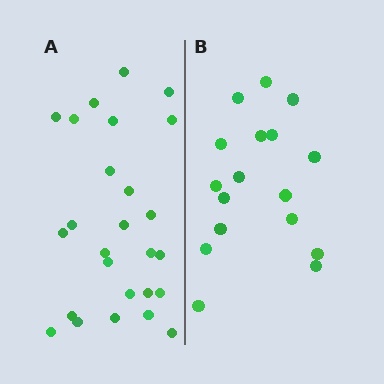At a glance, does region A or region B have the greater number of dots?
Region A (the left region) has more dots.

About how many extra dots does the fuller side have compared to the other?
Region A has roughly 8 or so more dots than region B.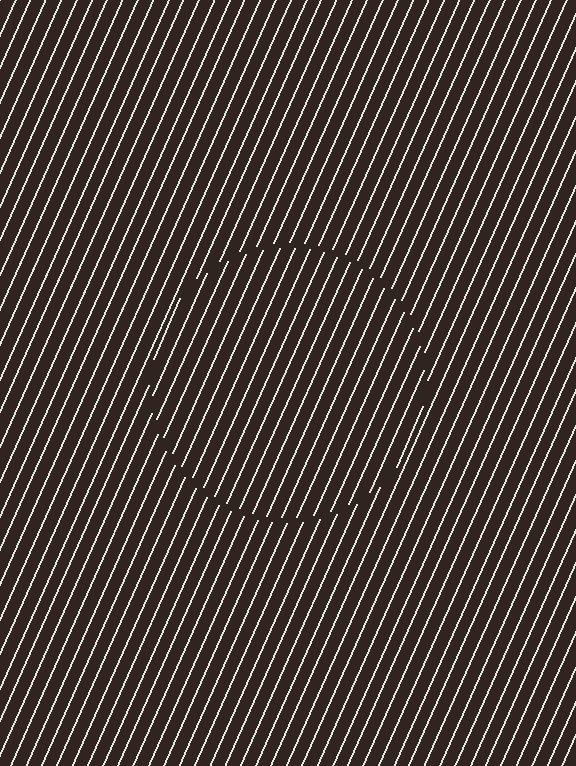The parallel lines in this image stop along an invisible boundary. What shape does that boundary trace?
An illusory circle. The interior of the shape contains the same grating, shifted by half a period — the contour is defined by the phase discontinuity where line-ends from the inner and outer gratings abut.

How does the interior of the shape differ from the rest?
The interior of the shape contains the same grating, shifted by half a period — the contour is defined by the phase discontinuity where line-ends from the inner and outer gratings abut.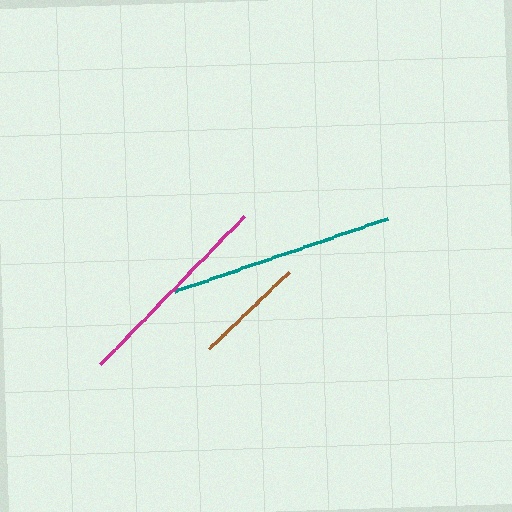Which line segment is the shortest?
The brown line is the shortest at approximately 110 pixels.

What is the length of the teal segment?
The teal segment is approximately 225 pixels long.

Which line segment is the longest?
The teal line is the longest at approximately 225 pixels.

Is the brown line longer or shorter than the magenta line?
The magenta line is longer than the brown line.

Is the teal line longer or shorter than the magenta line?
The teal line is longer than the magenta line.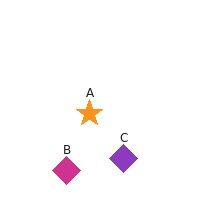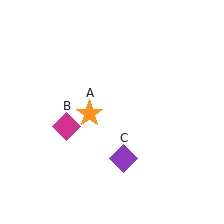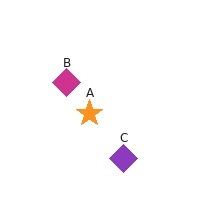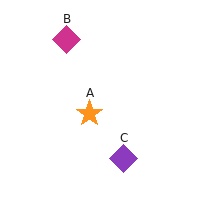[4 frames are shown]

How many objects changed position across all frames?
1 object changed position: magenta diamond (object B).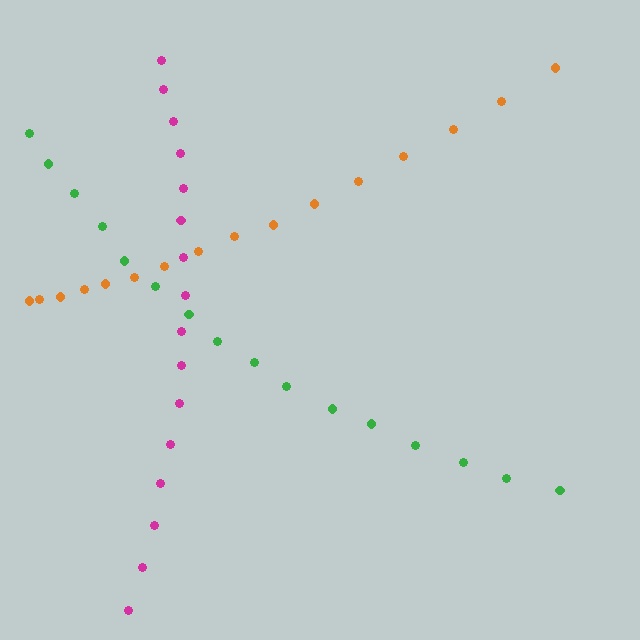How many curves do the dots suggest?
There are 3 distinct paths.